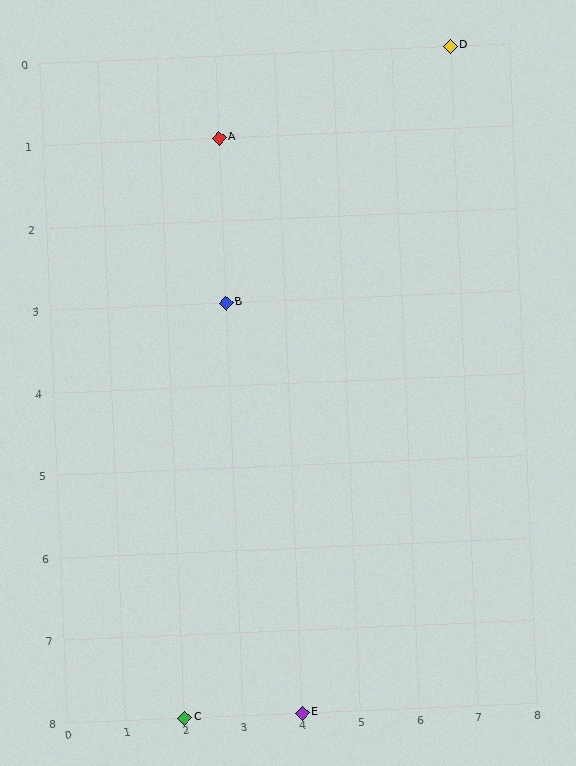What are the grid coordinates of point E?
Point E is at grid coordinates (4, 8).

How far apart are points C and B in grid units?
Points C and B are 1 column and 5 rows apart (about 5.1 grid units diagonally).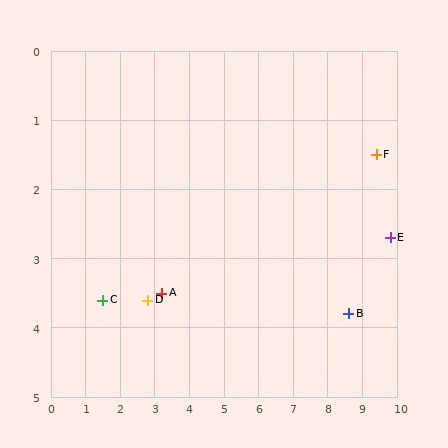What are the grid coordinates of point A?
Point A is at approximately (3.2, 3.5).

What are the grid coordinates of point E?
Point E is at approximately (9.8, 2.7).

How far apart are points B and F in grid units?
Points B and F are about 2.4 grid units apart.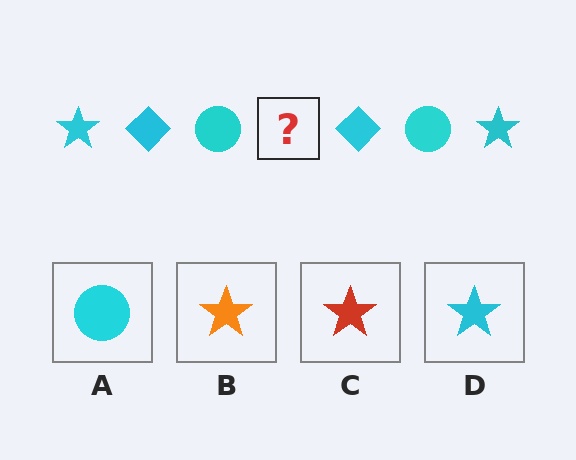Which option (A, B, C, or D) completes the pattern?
D.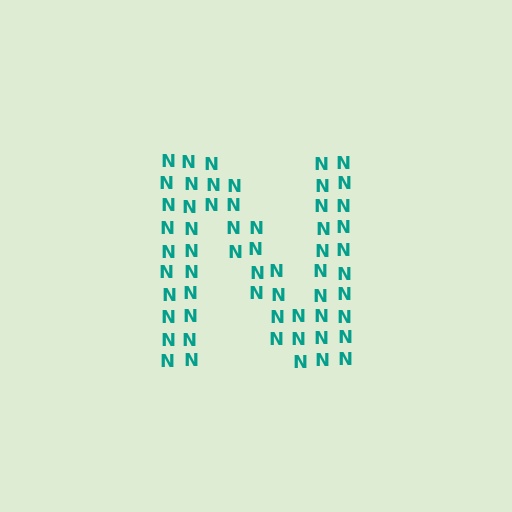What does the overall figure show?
The overall figure shows the letter N.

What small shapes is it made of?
It is made of small letter N's.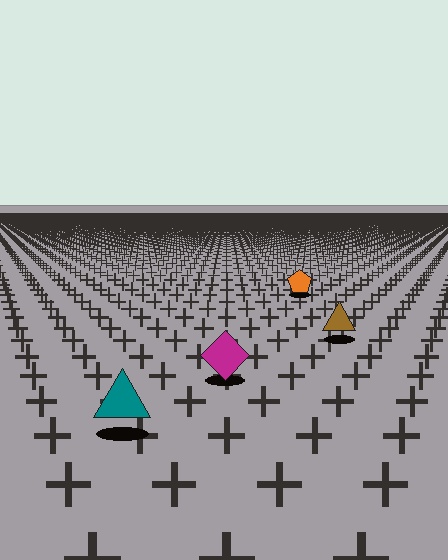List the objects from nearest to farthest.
From nearest to farthest: the teal triangle, the magenta diamond, the brown triangle, the orange pentagon.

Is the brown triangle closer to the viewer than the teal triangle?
No. The teal triangle is closer — you can tell from the texture gradient: the ground texture is coarser near it.